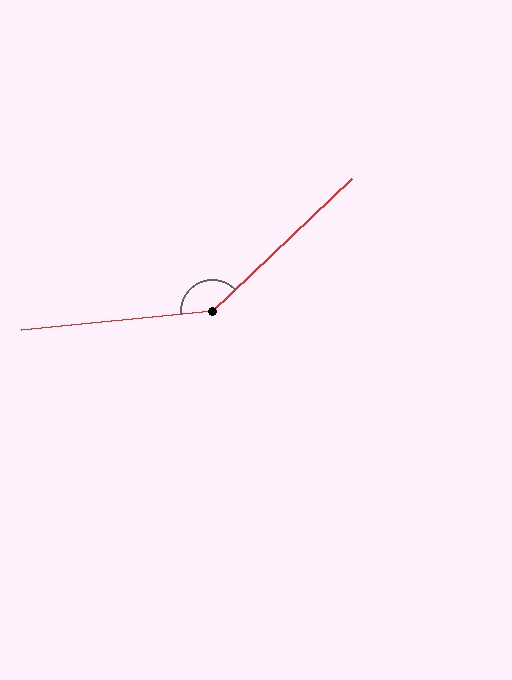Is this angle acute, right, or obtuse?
It is obtuse.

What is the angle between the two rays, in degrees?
Approximately 142 degrees.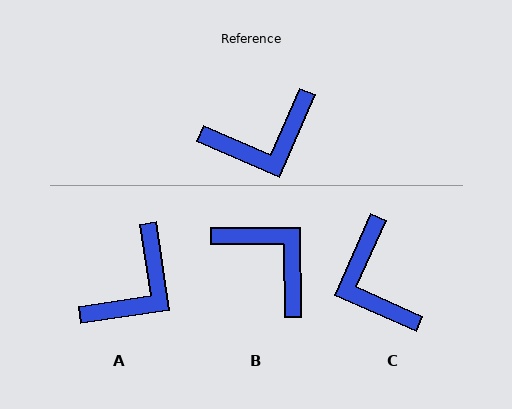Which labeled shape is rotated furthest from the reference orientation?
B, about 114 degrees away.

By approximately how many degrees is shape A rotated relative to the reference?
Approximately 32 degrees counter-clockwise.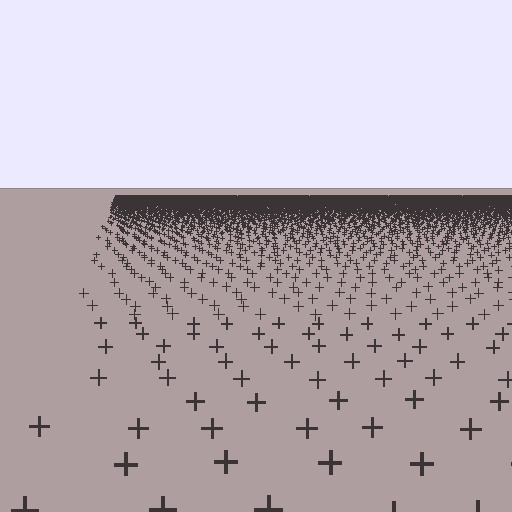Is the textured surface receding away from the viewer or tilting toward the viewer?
The surface is receding away from the viewer. Texture elements get smaller and denser toward the top.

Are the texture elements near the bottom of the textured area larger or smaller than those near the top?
Larger. Near the bottom, elements are closer to the viewer and appear at a bigger on-screen size.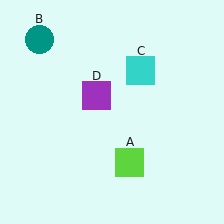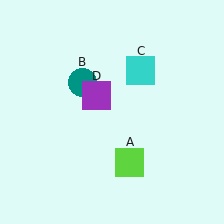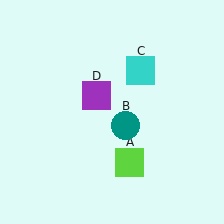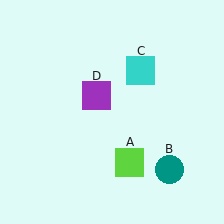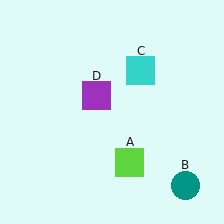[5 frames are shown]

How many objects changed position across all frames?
1 object changed position: teal circle (object B).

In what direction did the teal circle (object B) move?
The teal circle (object B) moved down and to the right.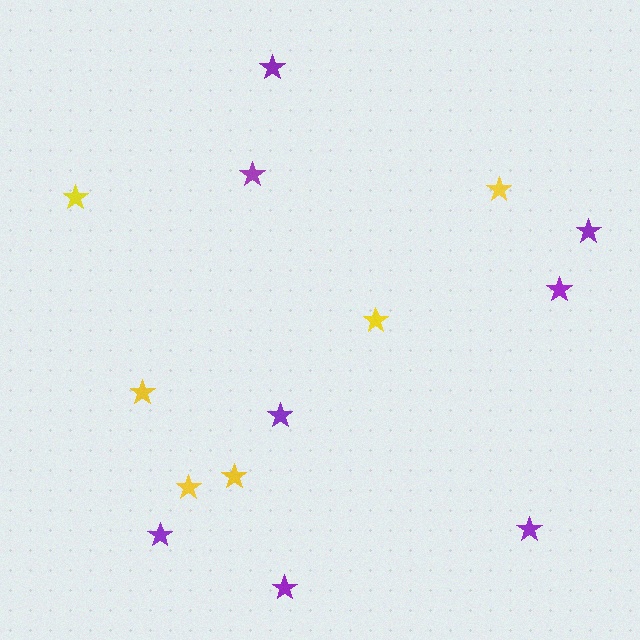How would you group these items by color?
There are 2 groups: one group of purple stars (8) and one group of yellow stars (6).